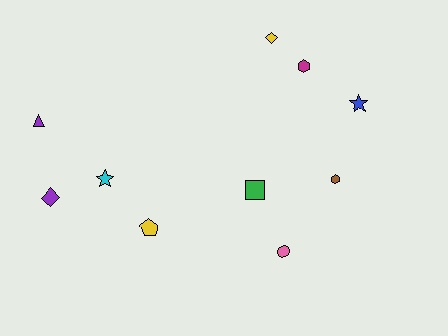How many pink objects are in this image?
There is 1 pink object.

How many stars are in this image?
There are 2 stars.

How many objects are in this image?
There are 10 objects.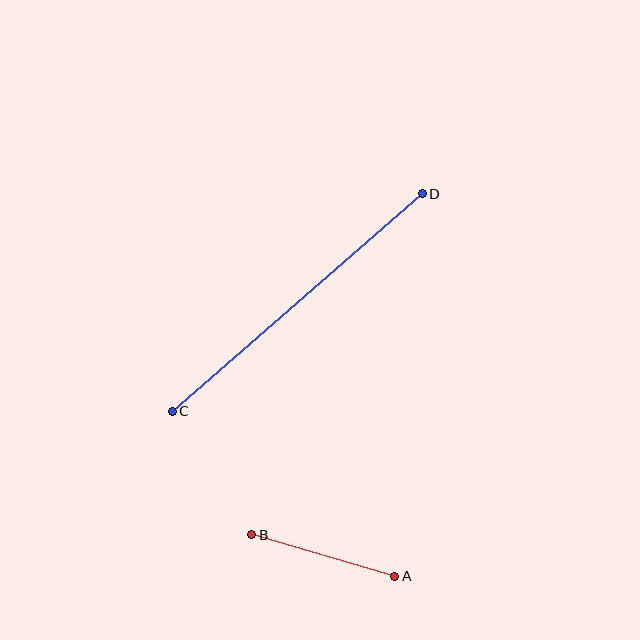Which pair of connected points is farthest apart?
Points C and D are farthest apart.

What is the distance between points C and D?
The distance is approximately 331 pixels.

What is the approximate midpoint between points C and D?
The midpoint is at approximately (297, 302) pixels.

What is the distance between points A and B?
The distance is approximately 149 pixels.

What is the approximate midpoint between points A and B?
The midpoint is at approximately (323, 555) pixels.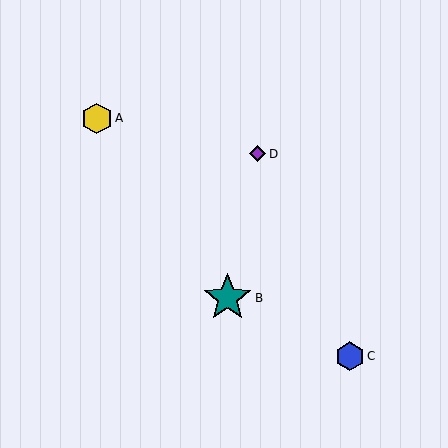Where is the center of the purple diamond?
The center of the purple diamond is at (258, 154).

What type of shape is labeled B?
Shape B is a teal star.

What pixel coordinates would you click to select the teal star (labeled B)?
Click at (227, 298) to select the teal star B.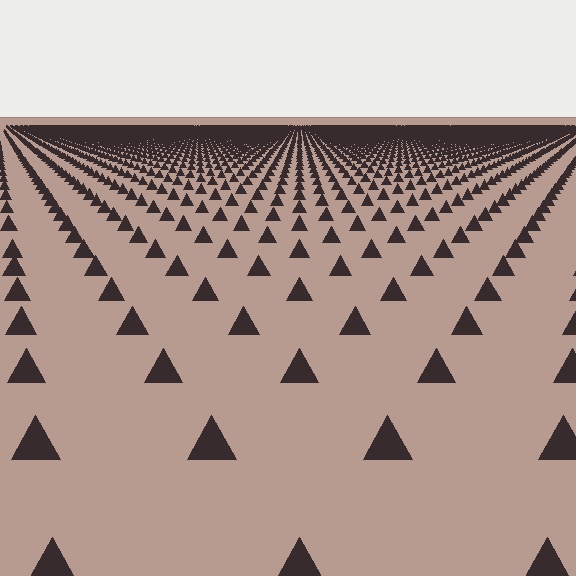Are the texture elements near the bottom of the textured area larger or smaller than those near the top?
Larger. Near the bottom, elements are closer to the viewer and appear at a bigger on-screen size.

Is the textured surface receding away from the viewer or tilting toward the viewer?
The surface is receding away from the viewer. Texture elements get smaller and denser toward the top.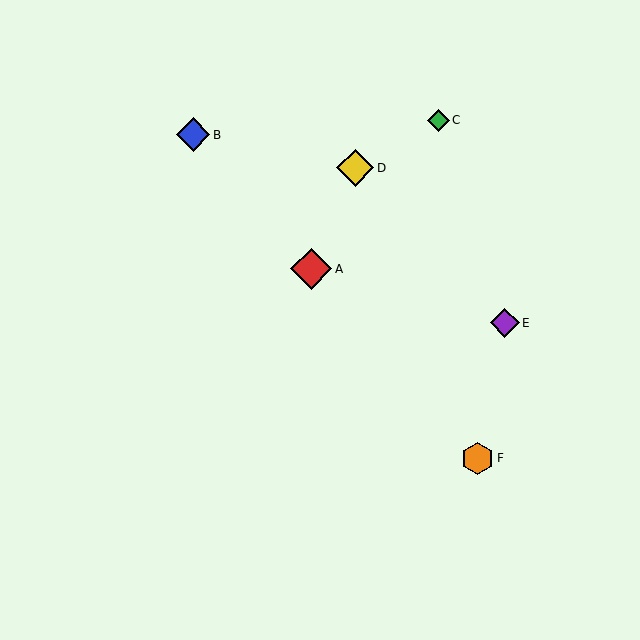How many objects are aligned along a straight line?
3 objects (A, B, F) are aligned along a straight line.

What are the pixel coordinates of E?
Object E is at (505, 323).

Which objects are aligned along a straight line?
Objects A, B, F are aligned along a straight line.